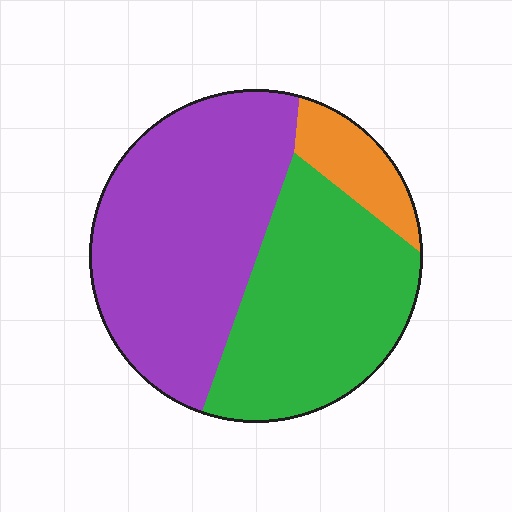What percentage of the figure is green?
Green takes up about two fifths (2/5) of the figure.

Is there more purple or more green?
Purple.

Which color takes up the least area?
Orange, at roughly 10%.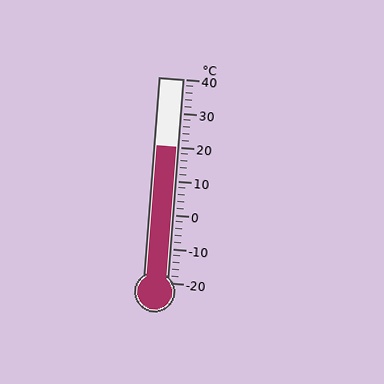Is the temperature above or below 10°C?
The temperature is above 10°C.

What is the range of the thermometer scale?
The thermometer scale ranges from -20°C to 40°C.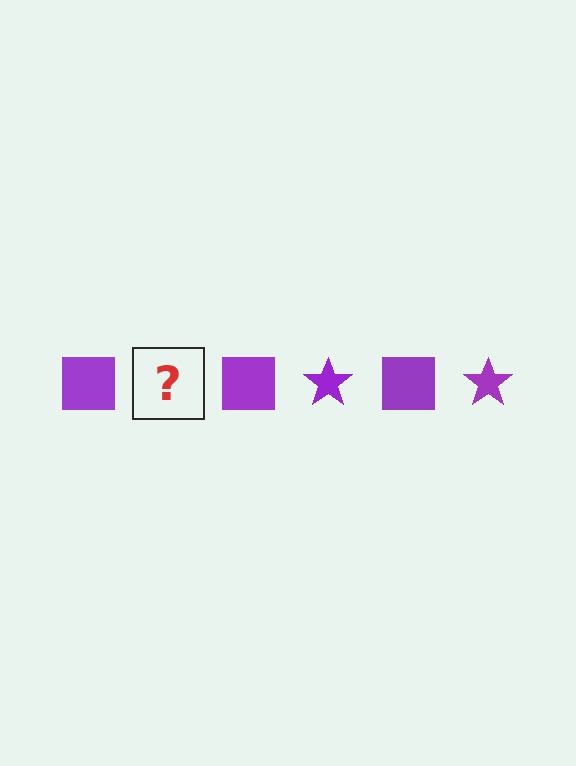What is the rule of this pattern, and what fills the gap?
The rule is that the pattern cycles through square, star shapes in purple. The gap should be filled with a purple star.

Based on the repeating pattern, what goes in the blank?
The blank should be a purple star.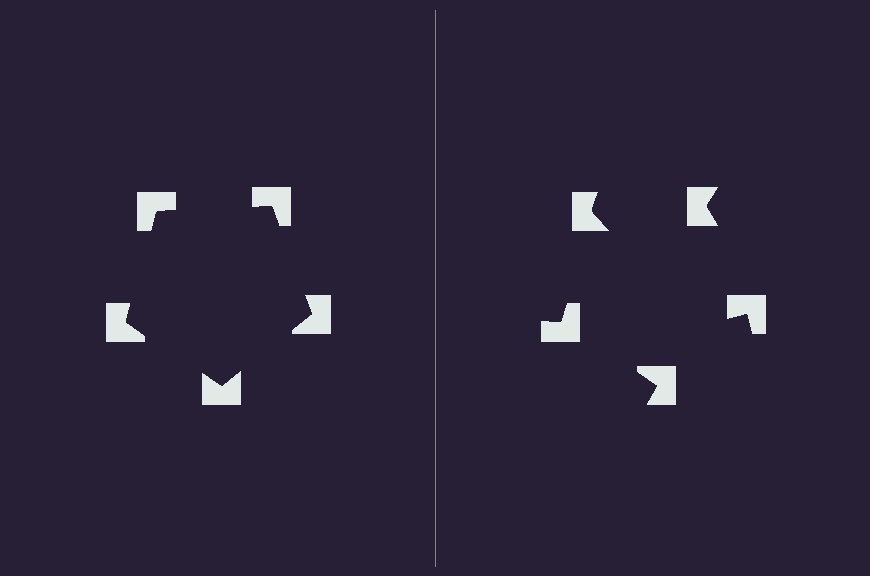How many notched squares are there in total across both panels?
10 — 5 on each side.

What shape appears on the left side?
An illusory pentagon.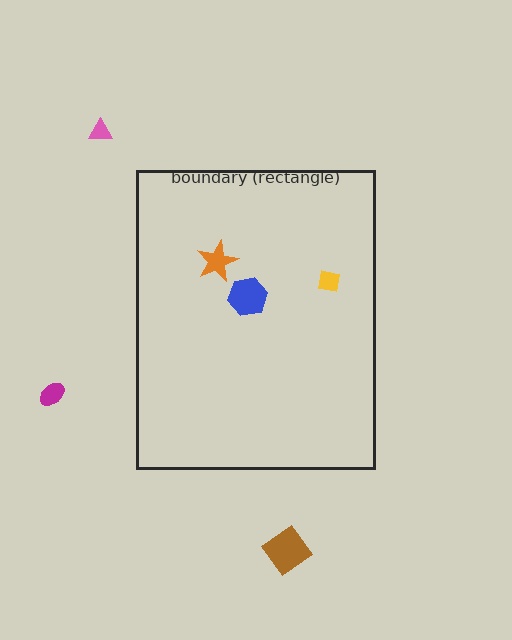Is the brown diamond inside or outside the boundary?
Outside.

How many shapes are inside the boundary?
3 inside, 3 outside.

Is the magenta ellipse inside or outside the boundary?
Outside.